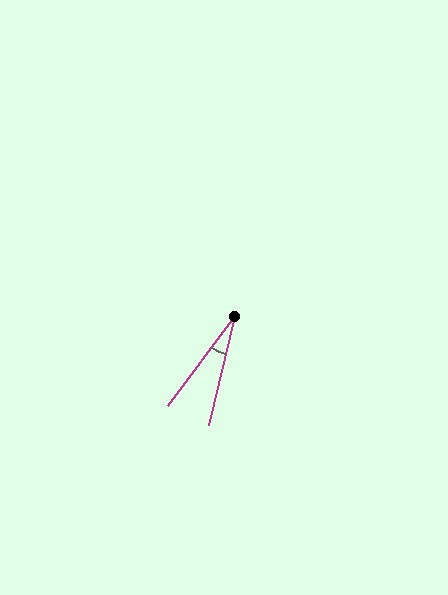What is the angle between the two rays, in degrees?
Approximately 23 degrees.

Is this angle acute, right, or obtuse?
It is acute.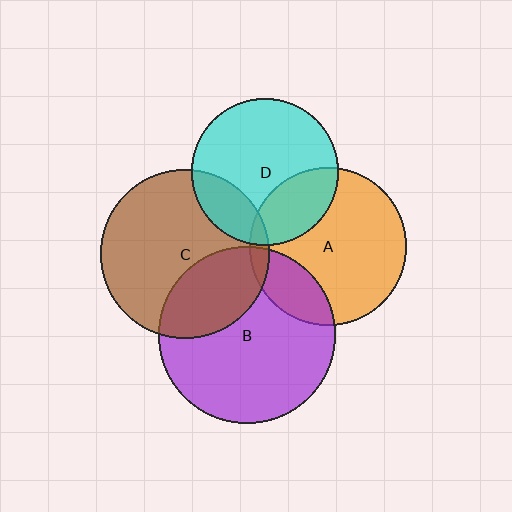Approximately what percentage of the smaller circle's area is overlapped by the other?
Approximately 20%.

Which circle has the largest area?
Circle B (purple).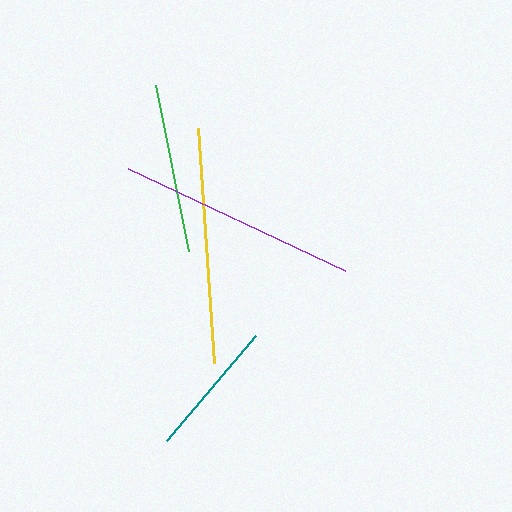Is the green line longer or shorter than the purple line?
The purple line is longer than the green line.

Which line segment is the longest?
The purple line is the longest at approximately 239 pixels.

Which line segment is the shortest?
The teal line is the shortest at approximately 137 pixels.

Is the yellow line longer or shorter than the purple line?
The purple line is longer than the yellow line.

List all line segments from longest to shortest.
From longest to shortest: purple, yellow, green, teal.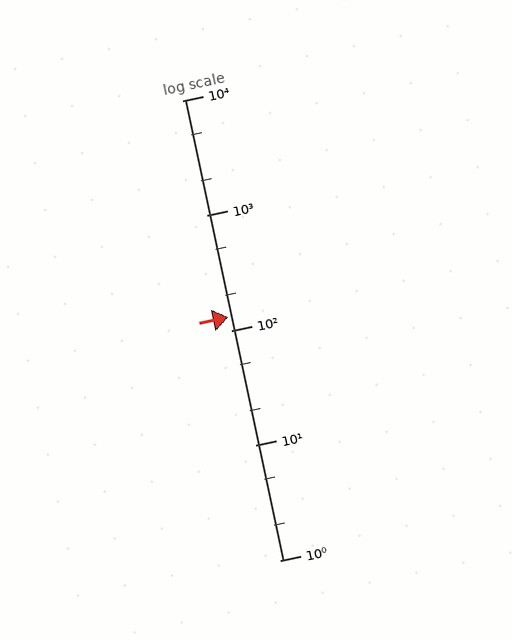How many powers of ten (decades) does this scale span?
The scale spans 4 decades, from 1 to 10000.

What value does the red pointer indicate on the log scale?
The pointer indicates approximately 130.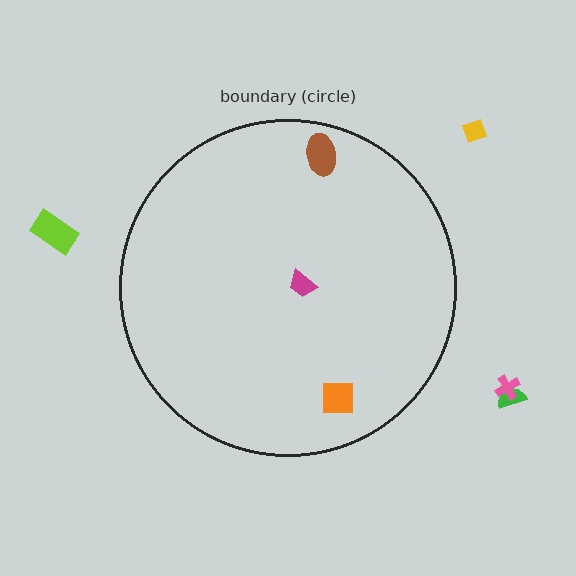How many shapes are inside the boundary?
3 inside, 4 outside.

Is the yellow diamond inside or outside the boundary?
Outside.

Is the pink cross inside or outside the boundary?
Outside.